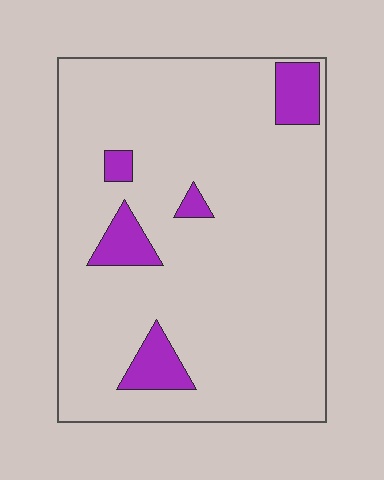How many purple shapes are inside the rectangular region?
5.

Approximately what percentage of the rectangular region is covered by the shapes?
Approximately 10%.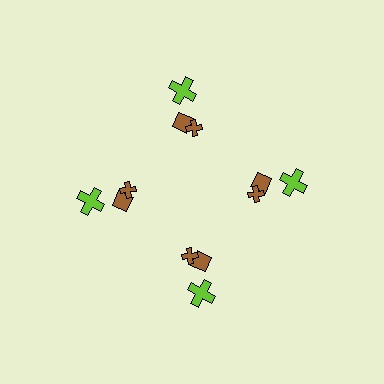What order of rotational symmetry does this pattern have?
This pattern has 4-fold rotational symmetry.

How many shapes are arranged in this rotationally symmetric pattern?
There are 12 shapes, arranged in 4 groups of 3.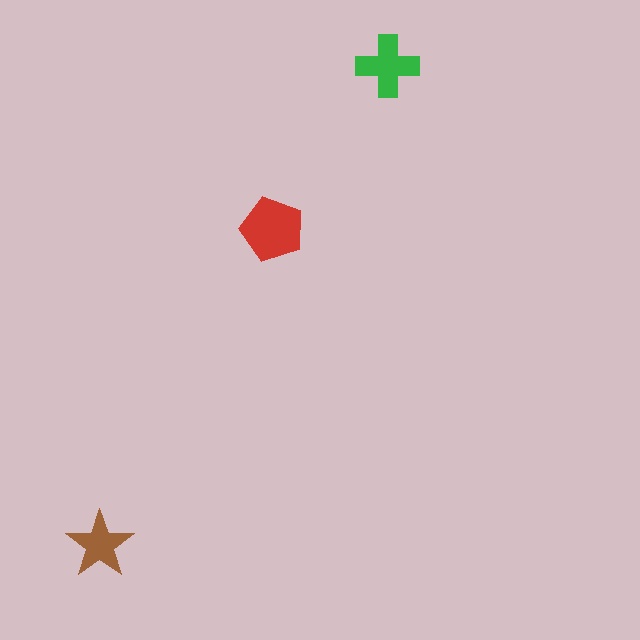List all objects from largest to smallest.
The red pentagon, the green cross, the brown star.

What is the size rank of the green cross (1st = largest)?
2nd.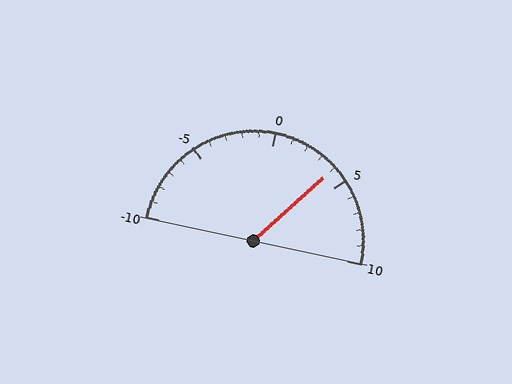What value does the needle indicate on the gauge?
The needle indicates approximately 4.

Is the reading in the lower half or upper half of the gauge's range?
The reading is in the upper half of the range (-10 to 10).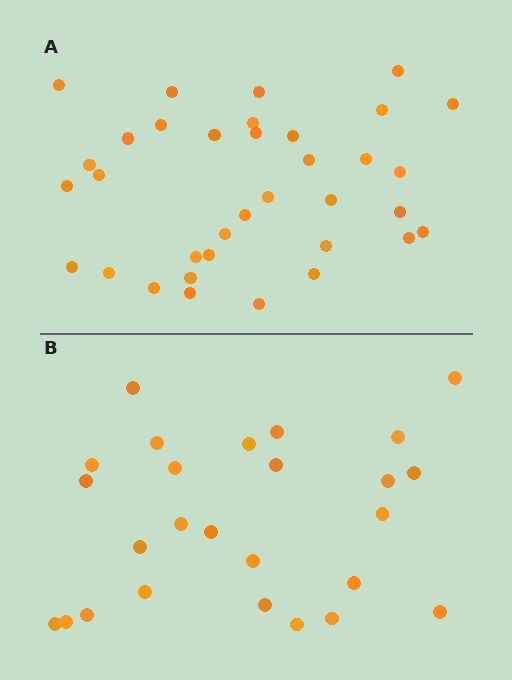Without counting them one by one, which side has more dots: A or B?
Region A (the top region) has more dots.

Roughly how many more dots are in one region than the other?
Region A has roughly 8 or so more dots than region B.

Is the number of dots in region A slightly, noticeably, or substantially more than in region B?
Region A has noticeably more, but not dramatically so. The ratio is roughly 1.3 to 1.